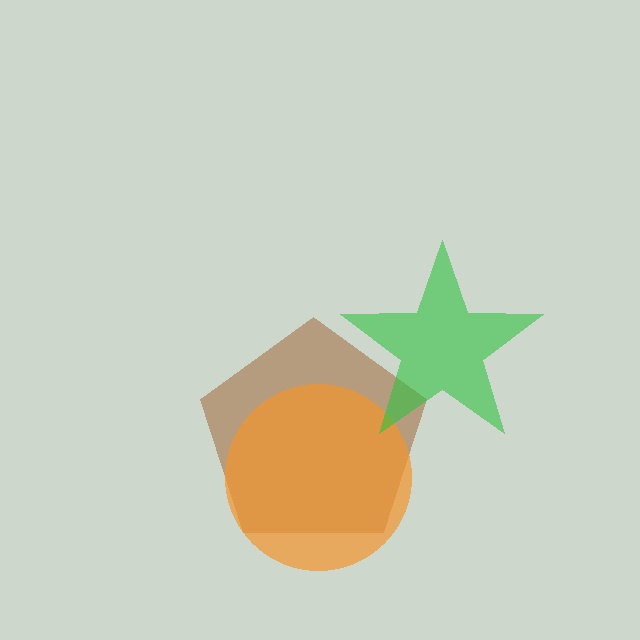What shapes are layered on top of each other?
The layered shapes are: a brown pentagon, an orange circle, a green star.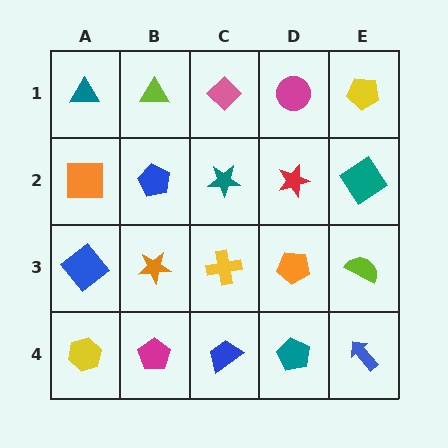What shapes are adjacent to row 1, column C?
A teal star (row 2, column C), a lime triangle (row 1, column B), a magenta circle (row 1, column D).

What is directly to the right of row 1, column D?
A yellow pentagon.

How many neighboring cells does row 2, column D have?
4.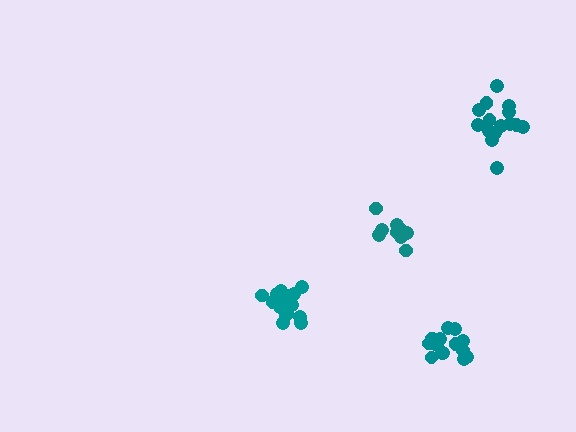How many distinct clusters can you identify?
There are 4 distinct clusters.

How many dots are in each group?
Group 1: 14 dots, Group 2: 16 dots, Group 3: 12 dots, Group 4: 15 dots (57 total).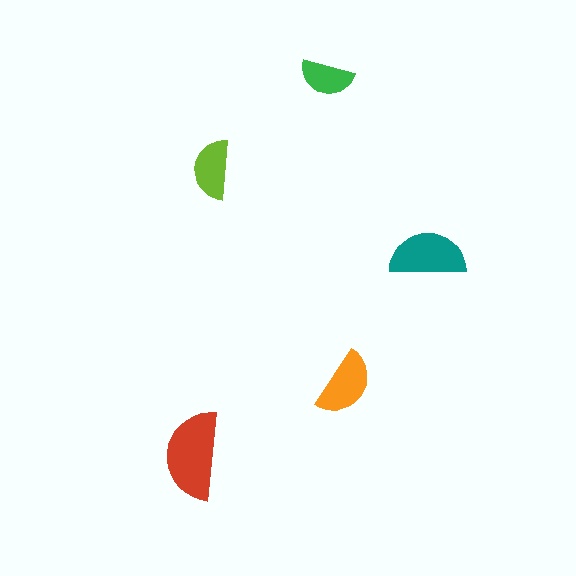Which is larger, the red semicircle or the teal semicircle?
The red one.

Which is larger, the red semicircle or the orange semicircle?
The red one.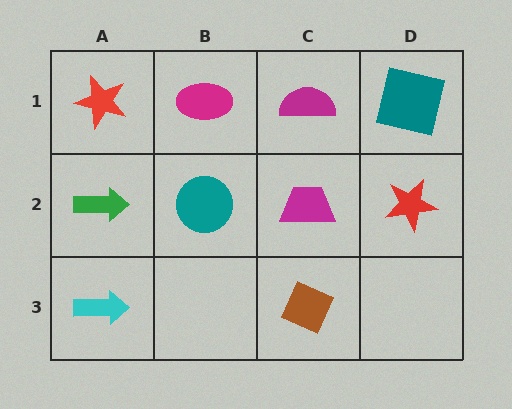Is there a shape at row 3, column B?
No, that cell is empty.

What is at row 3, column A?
A cyan arrow.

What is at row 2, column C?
A magenta trapezoid.